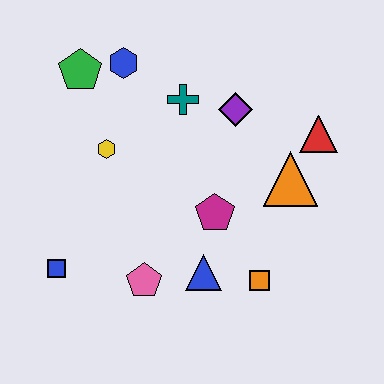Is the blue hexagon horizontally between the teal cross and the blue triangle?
No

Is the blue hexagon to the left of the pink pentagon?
Yes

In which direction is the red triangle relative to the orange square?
The red triangle is above the orange square.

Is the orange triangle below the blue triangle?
No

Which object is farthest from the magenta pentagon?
The green pentagon is farthest from the magenta pentagon.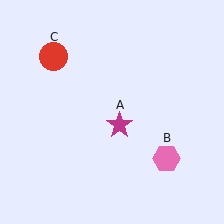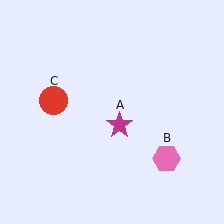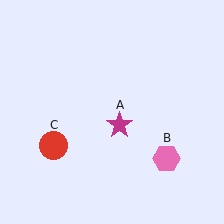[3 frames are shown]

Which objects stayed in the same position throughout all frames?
Magenta star (object A) and pink hexagon (object B) remained stationary.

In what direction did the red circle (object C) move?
The red circle (object C) moved down.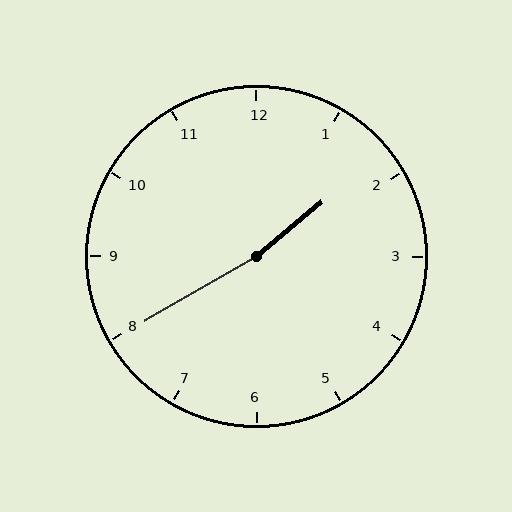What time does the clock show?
1:40.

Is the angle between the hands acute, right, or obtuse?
It is obtuse.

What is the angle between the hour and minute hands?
Approximately 170 degrees.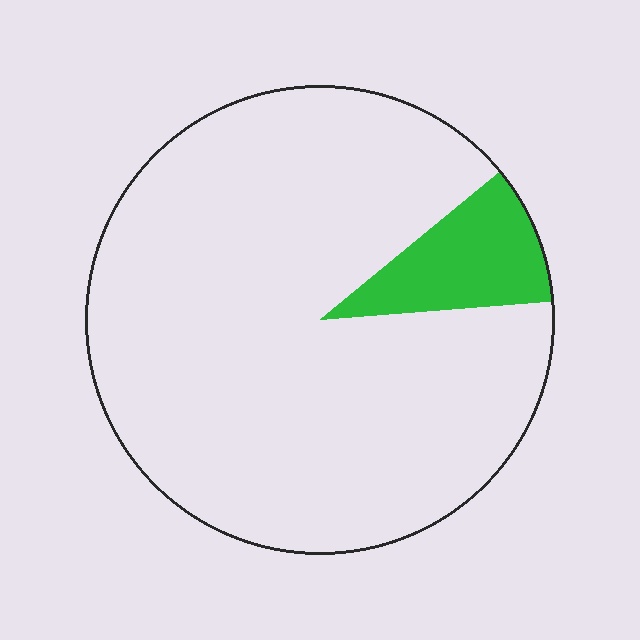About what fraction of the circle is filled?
About one tenth (1/10).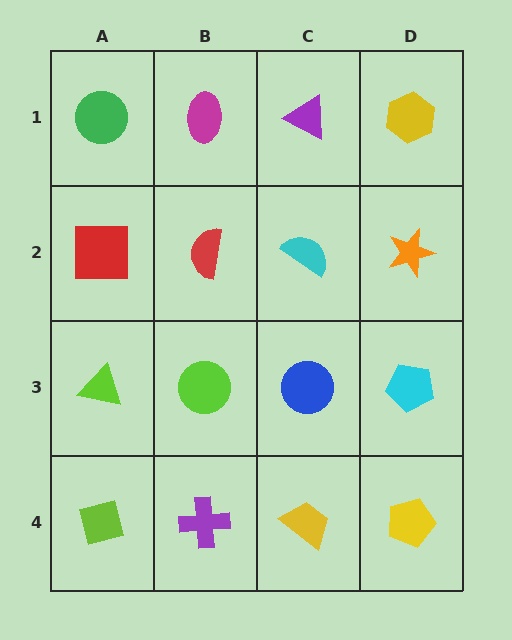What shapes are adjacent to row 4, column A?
A lime triangle (row 3, column A), a purple cross (row 4, column B).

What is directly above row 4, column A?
A lime triangle.